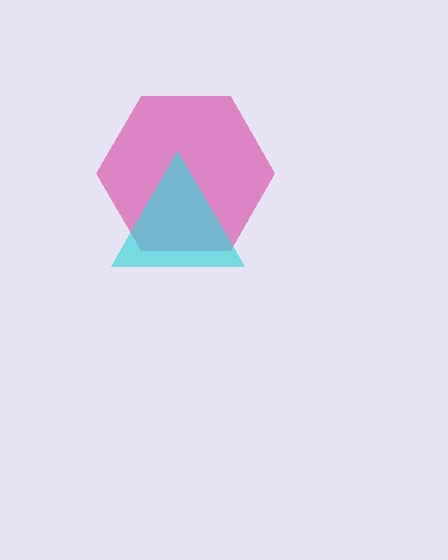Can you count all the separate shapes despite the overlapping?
Yes, there are 2 separate shapes.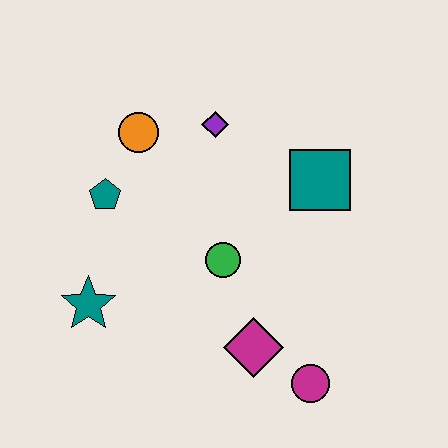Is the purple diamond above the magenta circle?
Yes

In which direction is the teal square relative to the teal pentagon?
The teal square is to the right of the teal pentagon.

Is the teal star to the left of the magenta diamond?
Yes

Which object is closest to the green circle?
The magenta diamond is closest to the green circle.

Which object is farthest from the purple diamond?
The magenta circle is farthest from the purple diamond.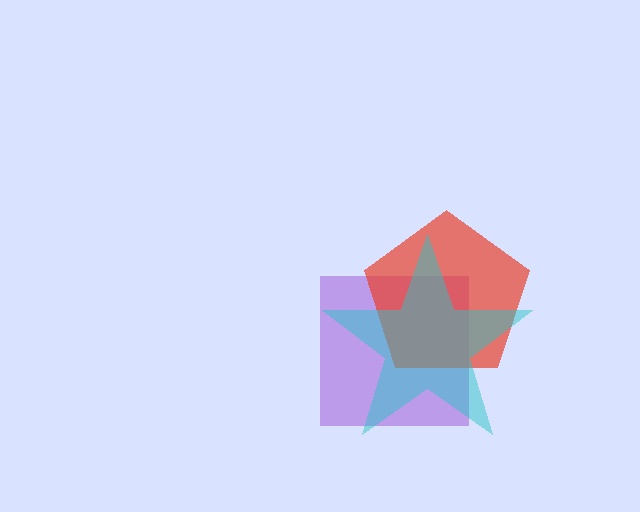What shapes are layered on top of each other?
The layered shapes are: a purple square, a red pentagon, a cyan star.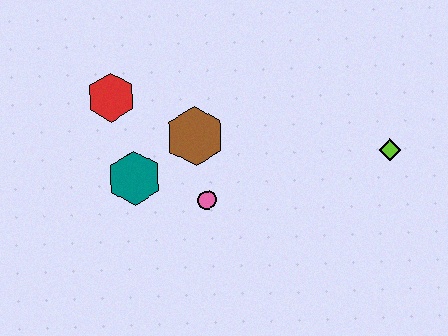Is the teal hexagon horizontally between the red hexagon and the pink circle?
Yes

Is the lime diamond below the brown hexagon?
Yes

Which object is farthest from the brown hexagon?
The lime diamond is farthest from the brown hexagon.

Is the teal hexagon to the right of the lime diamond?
No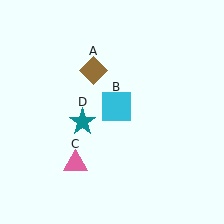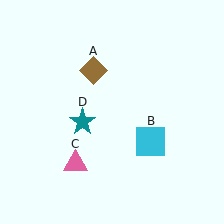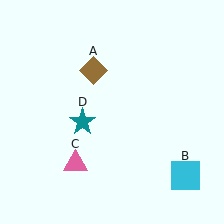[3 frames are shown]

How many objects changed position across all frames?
1 object changed position: cyan square (object B).